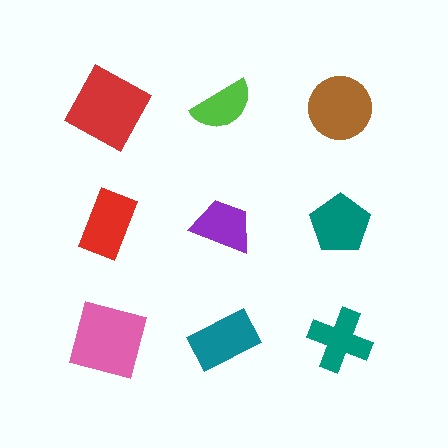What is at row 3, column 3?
A teal cross.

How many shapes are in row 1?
3 shapes.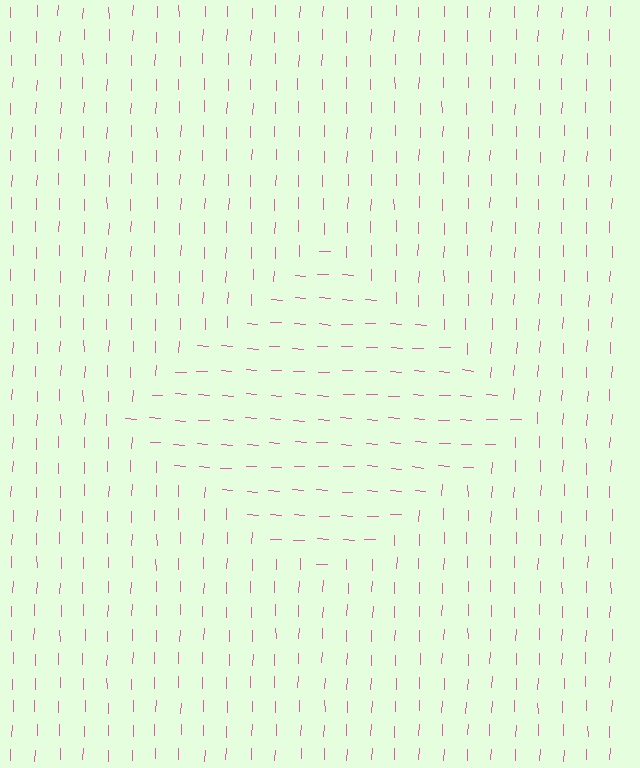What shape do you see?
I see a diamond.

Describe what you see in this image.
The image is filled with small pink line segments. A diamond region in the image has lines oriented differently from the surrounding lines, creating a visible texture boundary.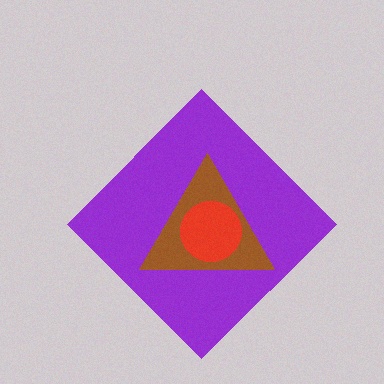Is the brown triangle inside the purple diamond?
Yes.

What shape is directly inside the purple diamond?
The brown triangle.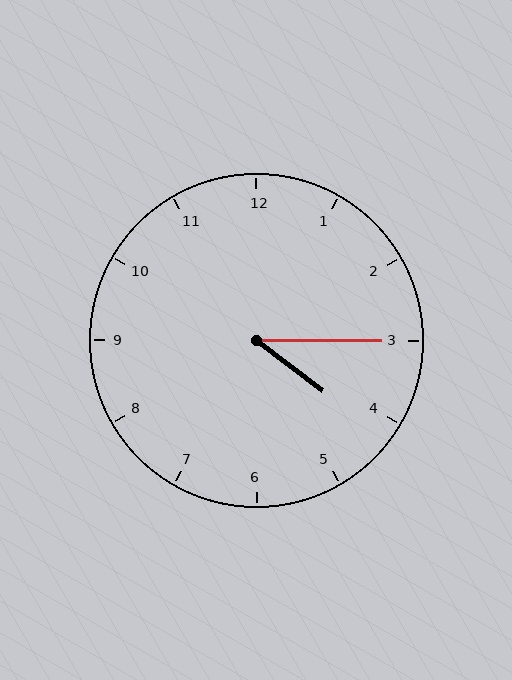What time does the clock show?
4:15.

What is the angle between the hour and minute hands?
Approximately 38 degrees.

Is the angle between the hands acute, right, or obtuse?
It is acute.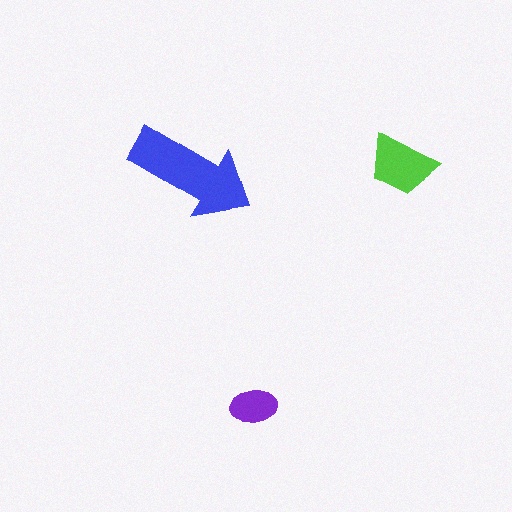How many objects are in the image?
There are 3 objects in the image.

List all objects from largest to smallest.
The blue arrow, the lime trapezoid, the purple ellipse.